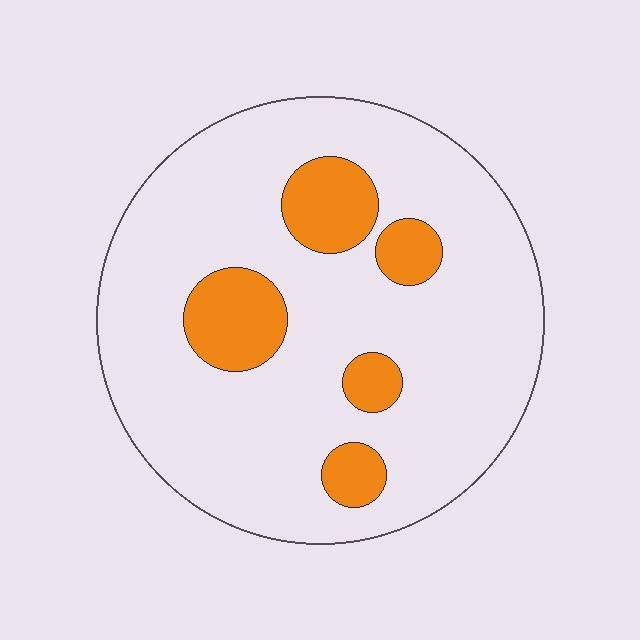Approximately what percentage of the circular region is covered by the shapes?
Approximately 15%.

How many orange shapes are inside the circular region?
5.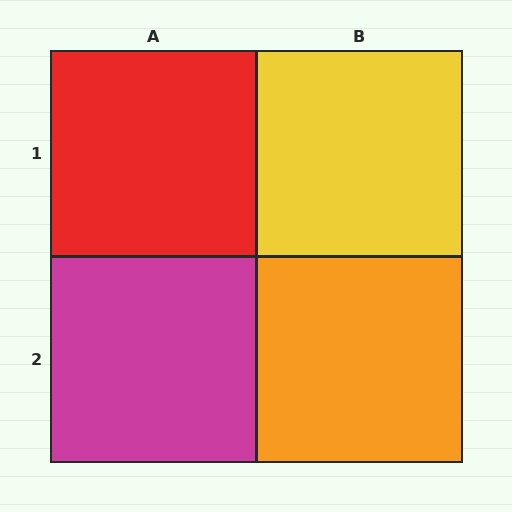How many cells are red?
1 cell is red.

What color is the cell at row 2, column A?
Magenta.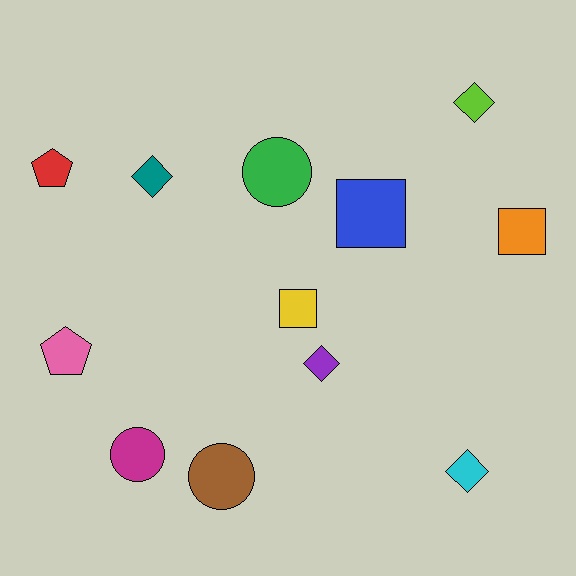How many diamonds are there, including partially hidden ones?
There are 4 diamonds.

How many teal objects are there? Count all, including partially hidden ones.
There is 1 teal object.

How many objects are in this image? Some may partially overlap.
There are 12 objects.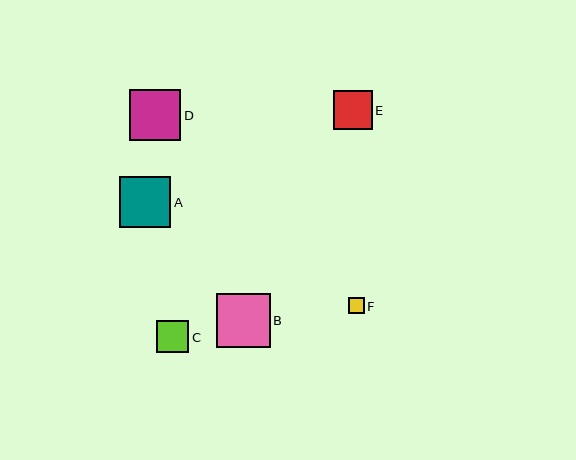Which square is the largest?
Square B is the largest with a size of approximately 54 pixels.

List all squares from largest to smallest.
From largest to smallest: B, D, A, E, C, F.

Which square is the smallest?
Square F is the smallest with a size of approximately 15 pixels.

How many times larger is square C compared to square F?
Square C is approximately 2.1 times the size of square F.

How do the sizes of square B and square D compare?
Square B and square D are approximately the same size.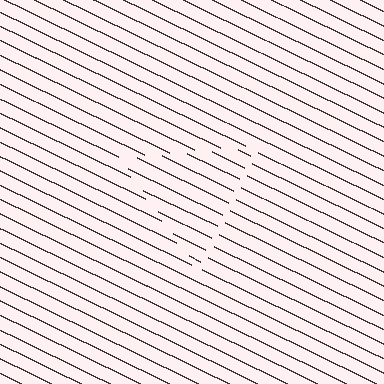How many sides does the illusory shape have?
3 sides — the line-ends trace a triangle.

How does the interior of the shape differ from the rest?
The interior of the shape contains the same grating, shifted by half a period — the contour is defined by the phase discontinuity where line-ends from the inner and outer gratings abut.